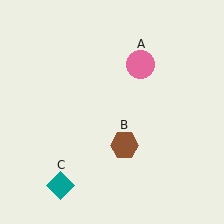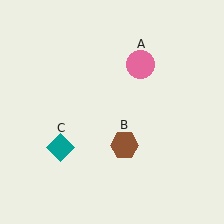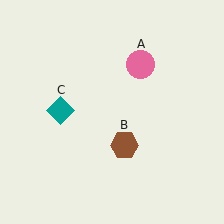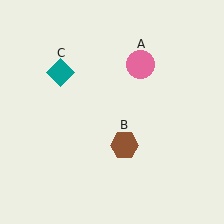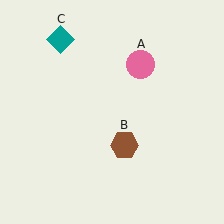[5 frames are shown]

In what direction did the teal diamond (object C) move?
The teal diamond (object C) moved up.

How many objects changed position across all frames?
1 object changed position: teal diamond (object C).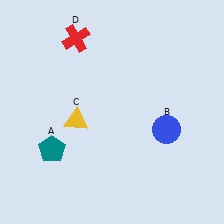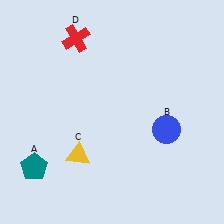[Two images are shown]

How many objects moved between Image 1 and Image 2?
2 objects moved between the two images.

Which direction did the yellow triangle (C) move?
The yellow triangle (C) moved down.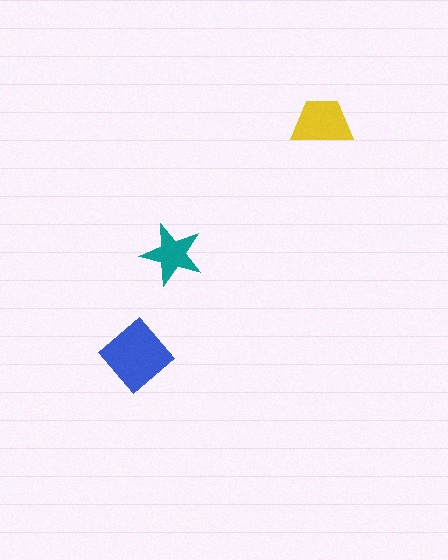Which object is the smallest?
The teal star.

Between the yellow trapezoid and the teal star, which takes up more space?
The yellow trapezoid.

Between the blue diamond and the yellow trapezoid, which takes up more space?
The blue diamond.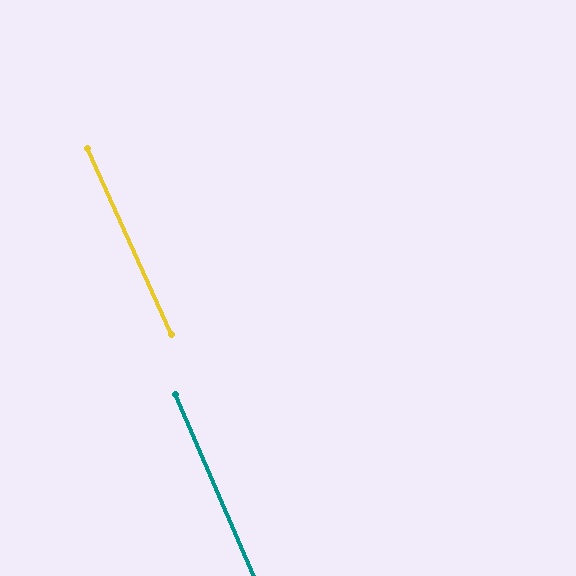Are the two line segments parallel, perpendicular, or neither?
Parallel — their directions differ by only 0.8°.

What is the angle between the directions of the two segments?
Approximately 1 degree.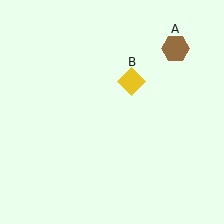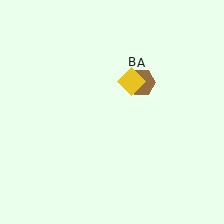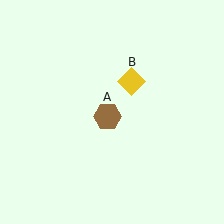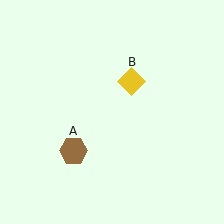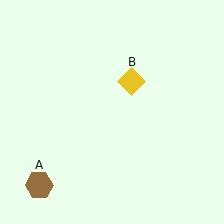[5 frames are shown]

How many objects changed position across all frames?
1 object changed position: brown hexagon (object A).